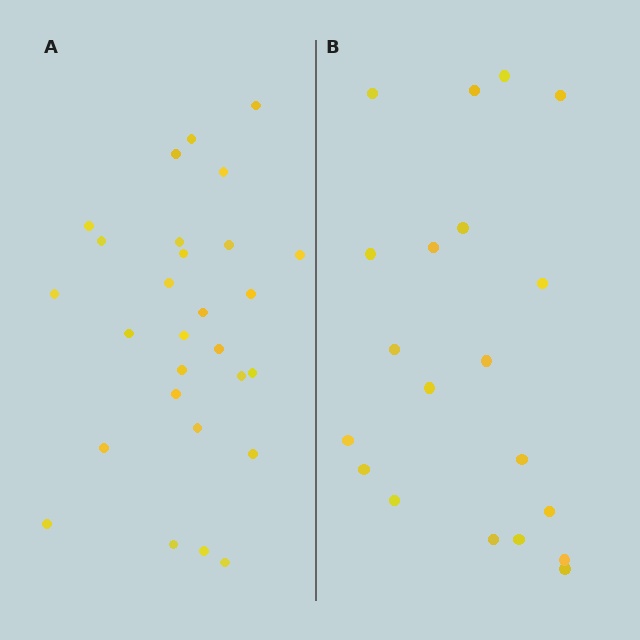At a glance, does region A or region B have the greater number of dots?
Region A (the left region) has more dots.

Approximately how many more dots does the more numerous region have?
Region A has roughly 8 or so more dots than region B.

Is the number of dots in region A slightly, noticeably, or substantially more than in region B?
Region A has noticeably more, but not dramatically so. The ratio is roughly 1.4 to 1.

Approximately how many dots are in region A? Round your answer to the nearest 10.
About 30 dots. (The exact count is 28, which rounds to 30.)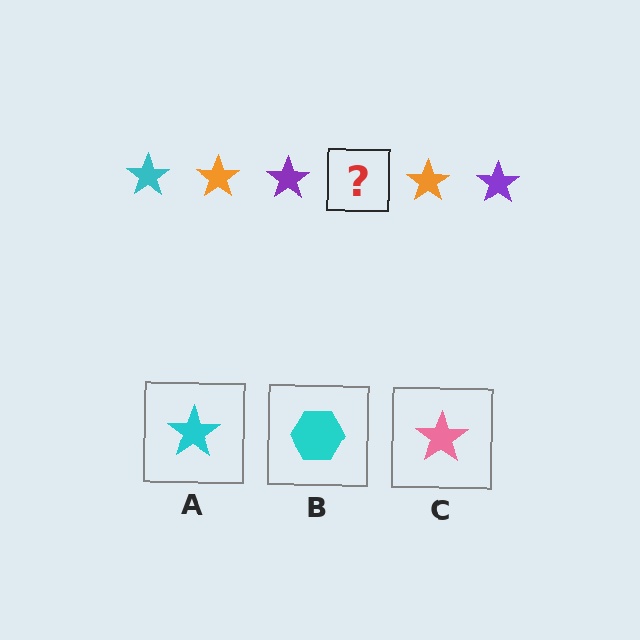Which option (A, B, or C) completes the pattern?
A.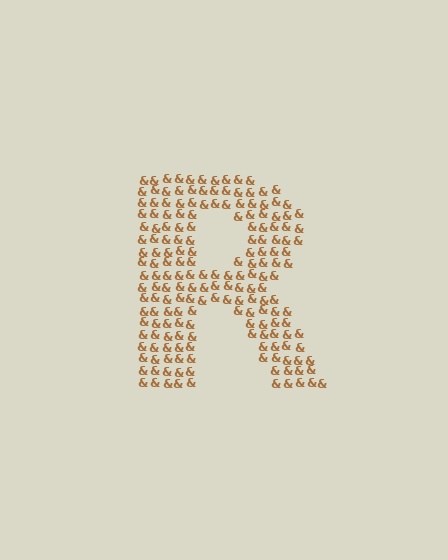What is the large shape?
The large shape is the letter R.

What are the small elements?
The small elements are ampersands.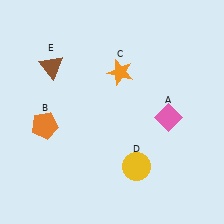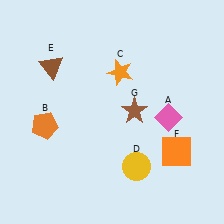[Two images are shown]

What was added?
An orange square (F), a brown star (G) were added in Image 2.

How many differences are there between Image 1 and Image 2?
There are 2 differences between the two images.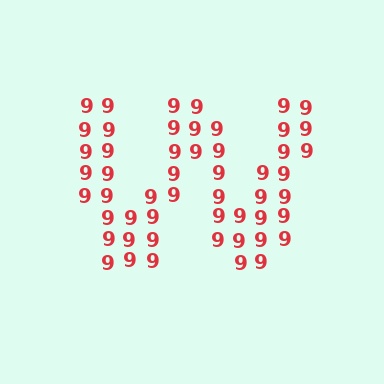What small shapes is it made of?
It is made of small digit 9's.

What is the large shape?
The large shape is the letter W.